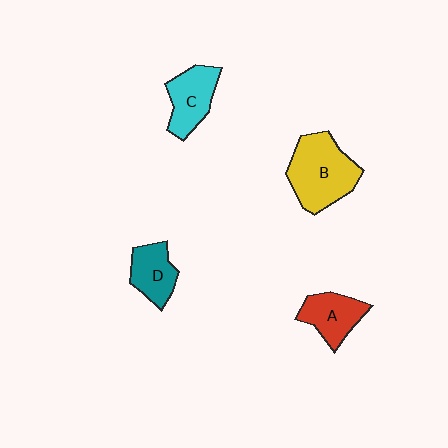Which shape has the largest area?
Shape B (yellow).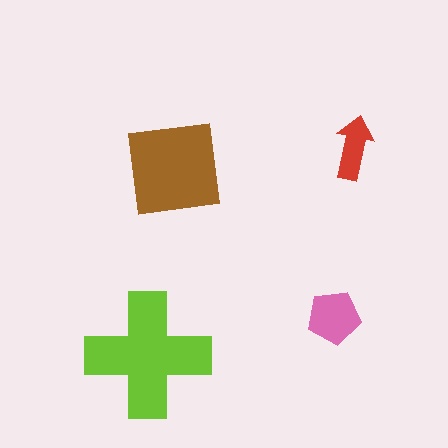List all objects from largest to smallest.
The lime cross, the brown square, the pink pentagon, the red arrow.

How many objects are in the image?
There are 4 objects in the image.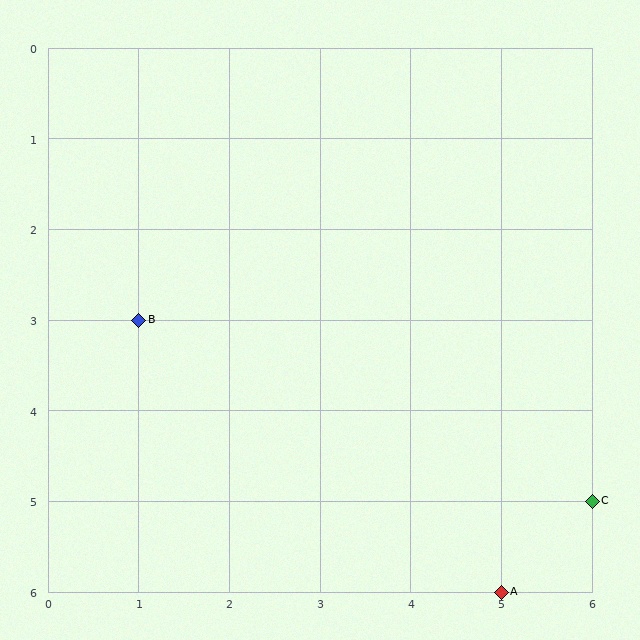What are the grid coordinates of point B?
Point B is at grid coordinates (1, 3).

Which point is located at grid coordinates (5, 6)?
Point A is at (5, 6).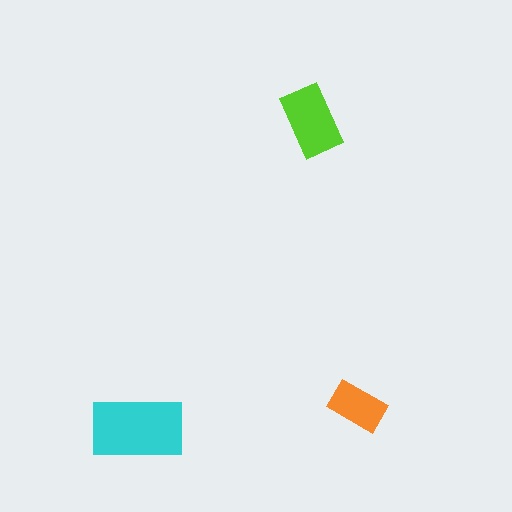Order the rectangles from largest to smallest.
the cyan one, the lime one, the orange one.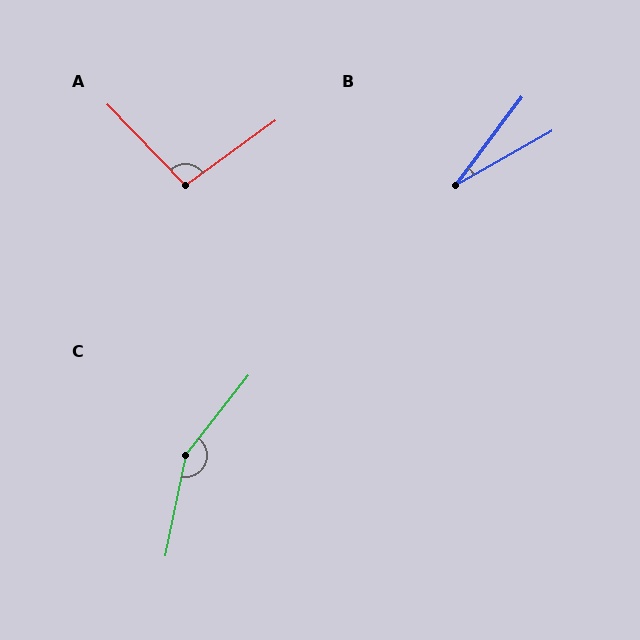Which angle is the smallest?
B, at approximately 23 degrees.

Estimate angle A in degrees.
Approximately 98 degrees.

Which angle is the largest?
C, at approximately 153 degrees.